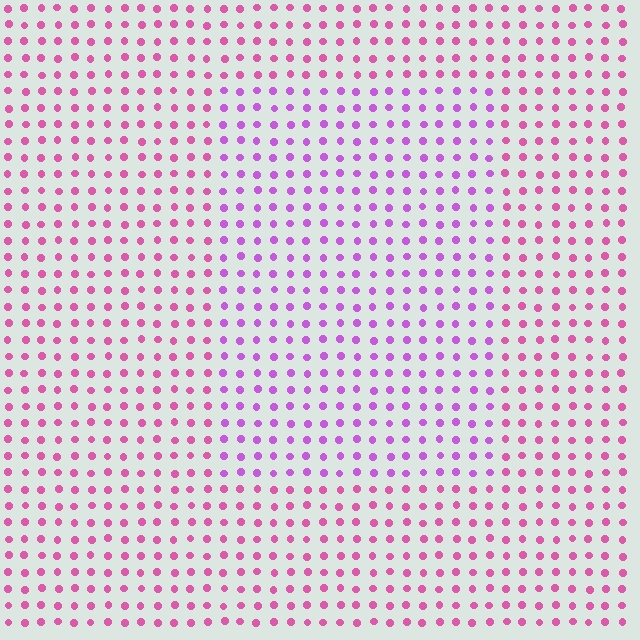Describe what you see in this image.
The image is filled with small pink elements in a uniform arrangement. A rectangle-shaped region is visible where the elements are tinted to a slightly different hue, forming a subtle color boundary.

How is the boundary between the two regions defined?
The boundary is defined purely by a slight shift in hue (about 34 degrees). Spacing, size, and orientation are identical on both sides.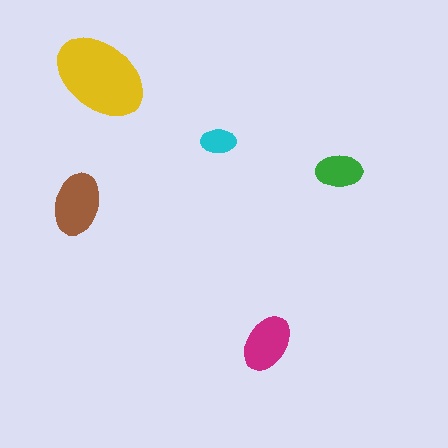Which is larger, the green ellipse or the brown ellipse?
The brown one.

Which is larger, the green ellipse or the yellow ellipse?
The yellow one.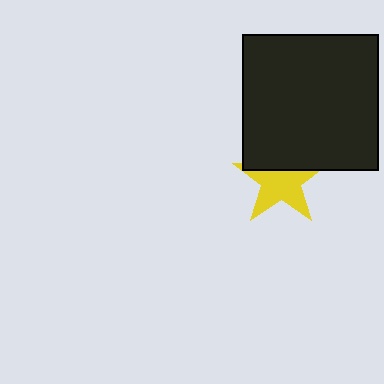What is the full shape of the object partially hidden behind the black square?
The partially hidden object is a yellow star.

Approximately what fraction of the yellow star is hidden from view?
Roughly 37% of the yellow star is hidden behind the black square.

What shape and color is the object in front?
The object in front is a black square.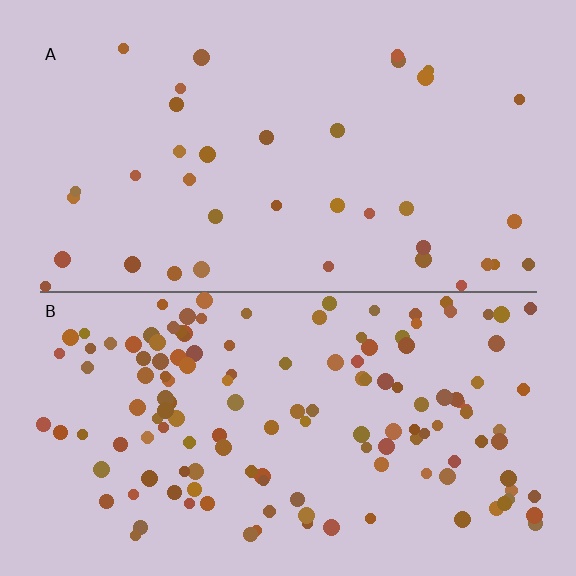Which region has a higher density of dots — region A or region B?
B (the bottom).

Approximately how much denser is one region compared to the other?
Approximately 3.7× — region B over region A.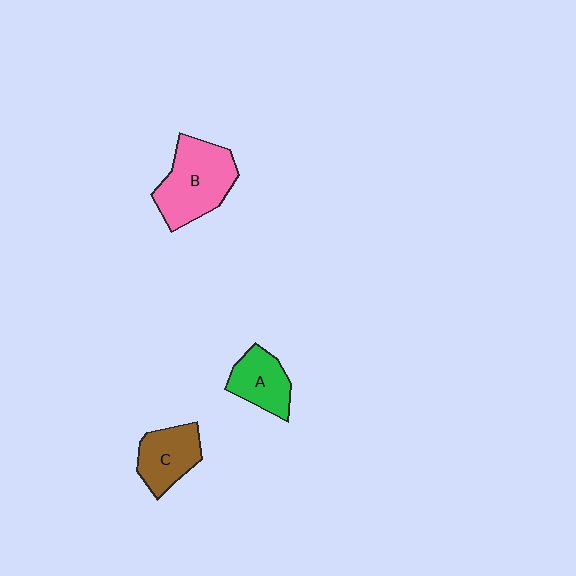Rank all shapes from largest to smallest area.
From largest to smallest: B (pink), C (brown), A (green).